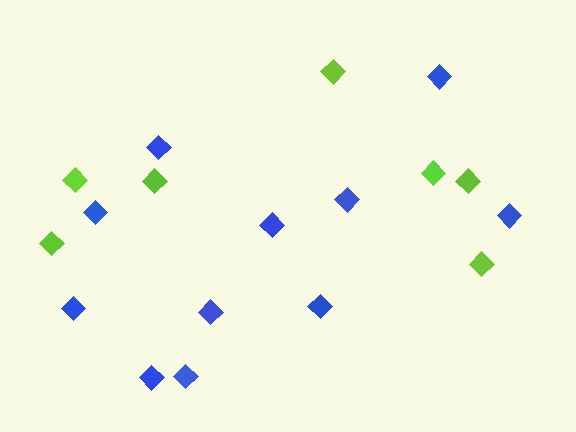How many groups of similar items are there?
There are 2 groups: one group of blue diamonds (11) and one group of lime diamonds (7).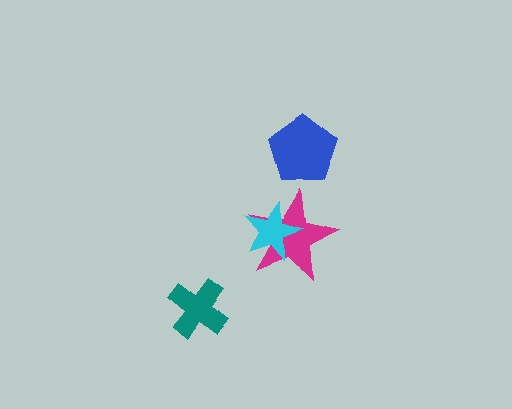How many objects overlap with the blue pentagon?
0 objects overlap with the blue pentagon.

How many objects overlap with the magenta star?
1 object overlaps with the magenta star.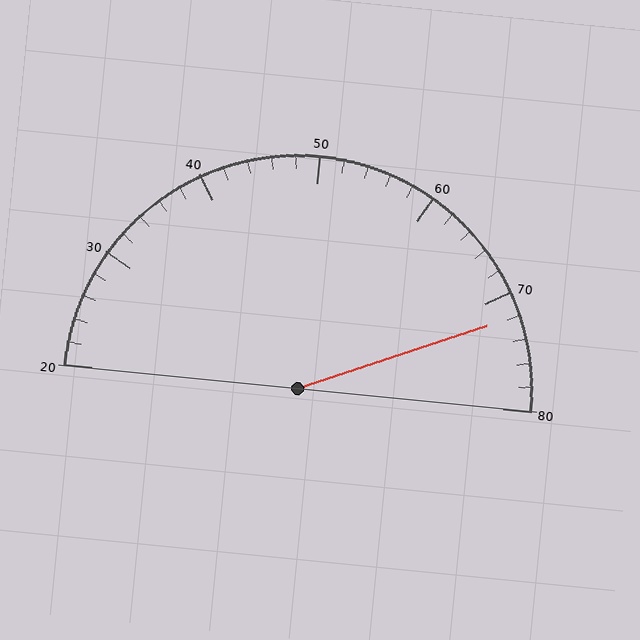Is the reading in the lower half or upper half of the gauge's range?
The reading is in the upper half of the range (20 to 80).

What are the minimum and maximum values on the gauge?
The gauge ranges from 20 to 80.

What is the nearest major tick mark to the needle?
The nearest major tick mark is 70.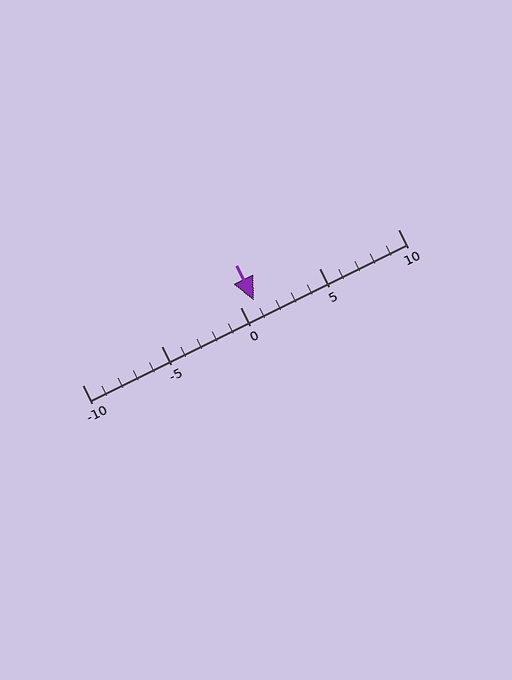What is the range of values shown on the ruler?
The ruler shows values from -10 to 10.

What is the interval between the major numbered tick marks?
The major tick marks are spaced 5 units apart.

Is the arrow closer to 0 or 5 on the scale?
The arrow is closer to 0.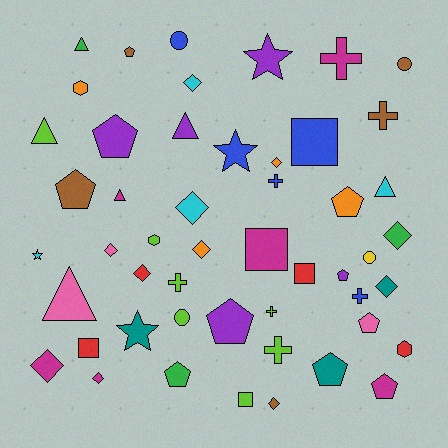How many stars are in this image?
There are 4 stars.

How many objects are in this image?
There are 50 objects.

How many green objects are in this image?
There are 3 green objects.